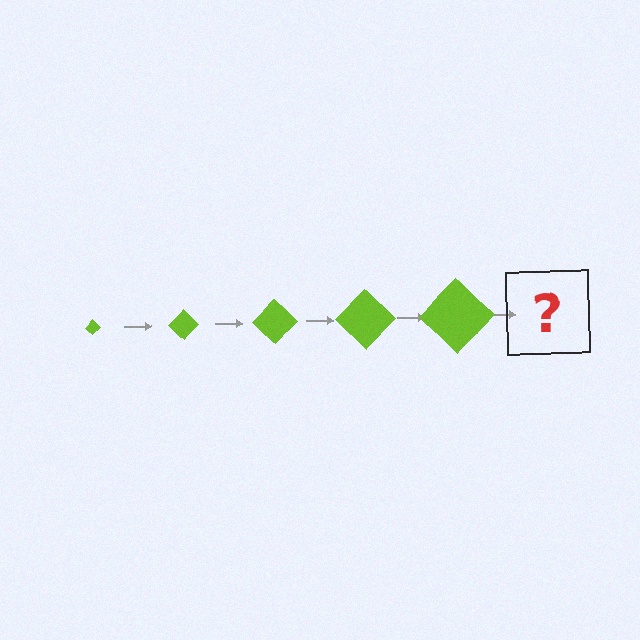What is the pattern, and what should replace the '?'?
The pattern is that the diamond gets progressively larger each step. The '?' should be a lime diamond, larger than the previous one.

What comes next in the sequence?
The next element should be a lime diamond, larger than the previous one.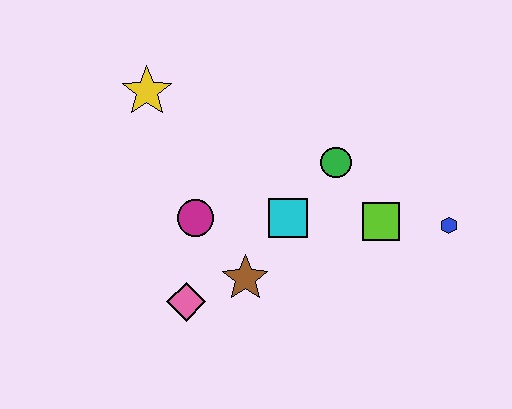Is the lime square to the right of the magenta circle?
Yes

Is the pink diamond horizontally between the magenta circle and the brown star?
No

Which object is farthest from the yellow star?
The blue hexagon is farthest from the yellow star.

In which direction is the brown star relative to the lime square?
The brown star is to the left of the lime square.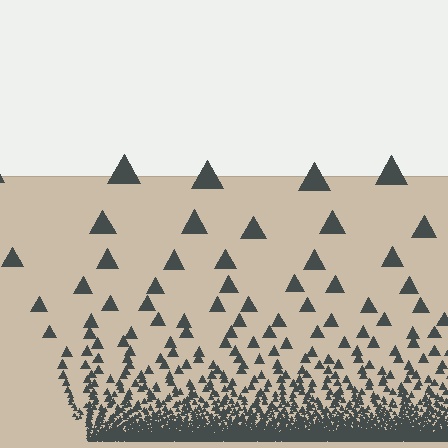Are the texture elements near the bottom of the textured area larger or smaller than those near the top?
Smaller. The gradient is inverted — elements near the bottom are smaller and denser.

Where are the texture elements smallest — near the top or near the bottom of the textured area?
Near the bottom.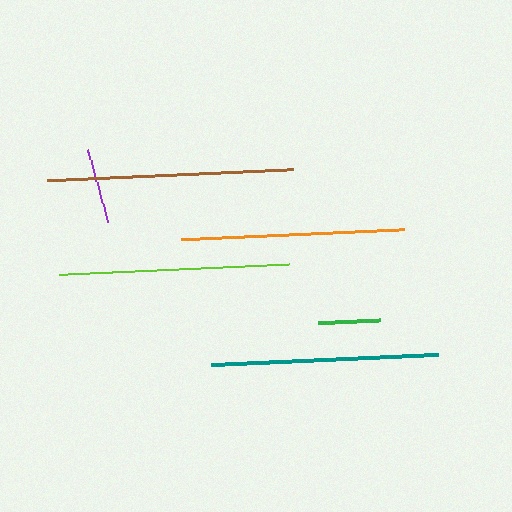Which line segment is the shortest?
The green line is the shortest at approximately 62 pixels.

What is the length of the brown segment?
The brown segment is approximately 247 pixels long.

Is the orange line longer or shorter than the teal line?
The teal line is longer than the orange line.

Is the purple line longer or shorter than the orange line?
The orange line is longer than the purple line.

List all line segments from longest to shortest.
From longest to shortest: brown, lime, teal, orange, purple, green.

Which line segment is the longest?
The brown line is the longest at approximately 247 pixels.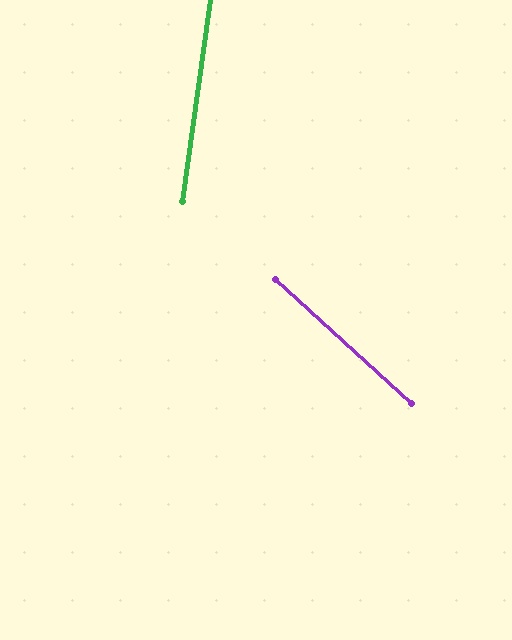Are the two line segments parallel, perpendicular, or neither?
Neither parallel nor perpendicular — they differ by about 55°.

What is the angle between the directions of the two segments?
Approximately 55 degrees.